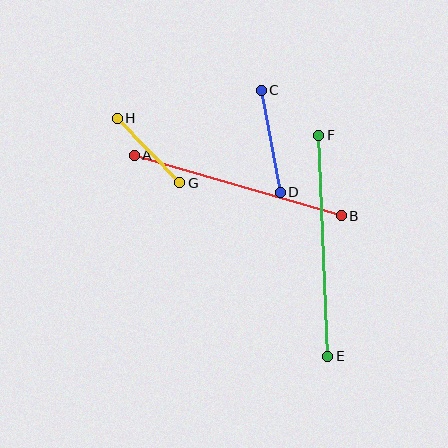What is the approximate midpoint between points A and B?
The midpoint is at approximately (238, 185) pixels.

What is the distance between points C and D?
The distance is approximately 104 pixels.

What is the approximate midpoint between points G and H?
The midpoint is at approximately (149, 151) pixels.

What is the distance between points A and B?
The distance is approximately 216 pixels.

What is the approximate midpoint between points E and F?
The midpoint is at approximately (323, 246) pixels.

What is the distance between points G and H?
The distance is approximately 90 pixels.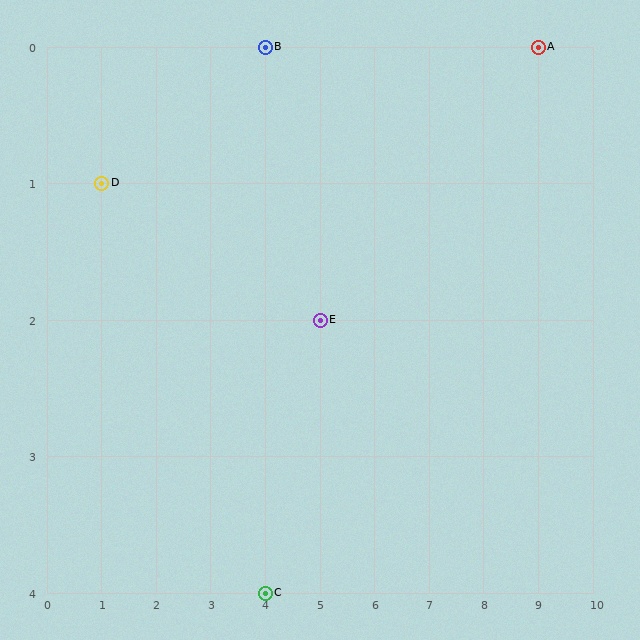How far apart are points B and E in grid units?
Points B and E are 1 column and 2 rows apart (about 2.2 grid units diagonally).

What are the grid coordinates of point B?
Point B is at grid coordinates (4, 0).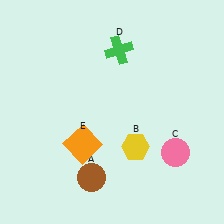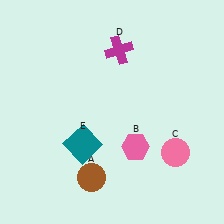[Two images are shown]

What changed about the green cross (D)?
In Image 1, D is green. In Image 2, it changed to magenta.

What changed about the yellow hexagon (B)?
In Image 1, B is yellow. In Image 2, it changed to pink.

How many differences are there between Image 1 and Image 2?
There are 3 differences between the two images.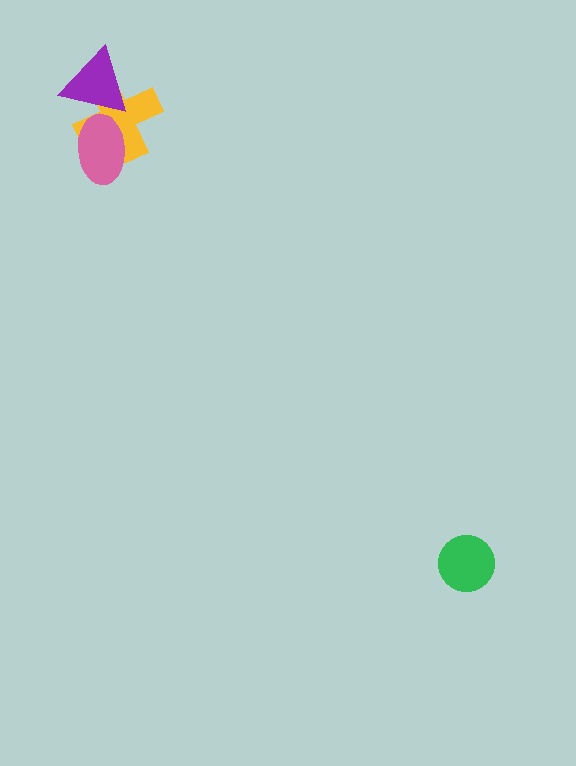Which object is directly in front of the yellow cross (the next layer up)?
The purple triangle is directly in front of the yellow cross.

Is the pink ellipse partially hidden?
No, no other shape covers it.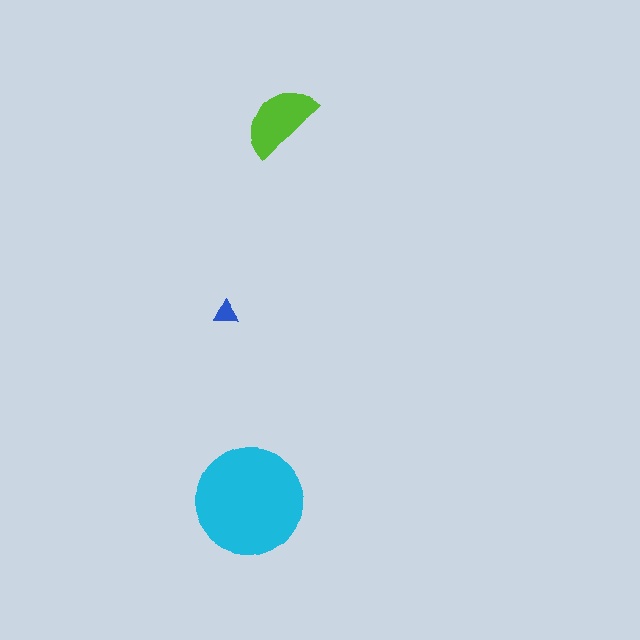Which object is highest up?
The lime semicircle is topmost.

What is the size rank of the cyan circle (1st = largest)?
1st.